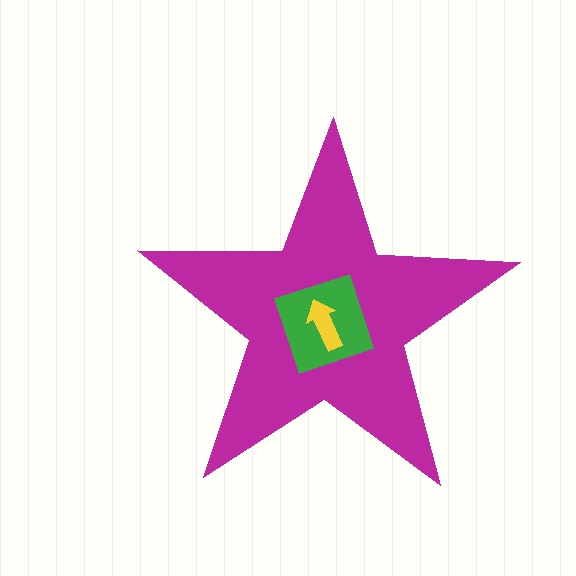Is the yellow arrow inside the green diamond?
Yes.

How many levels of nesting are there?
3.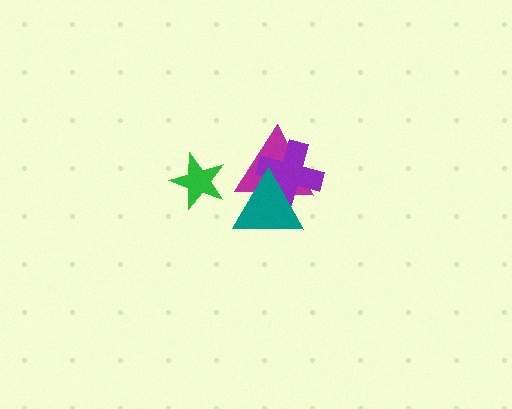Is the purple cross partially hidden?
Yes, it is partially covered by another shape.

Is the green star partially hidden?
No, no other shape covers it.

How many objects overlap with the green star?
0 objects overlap with the green star.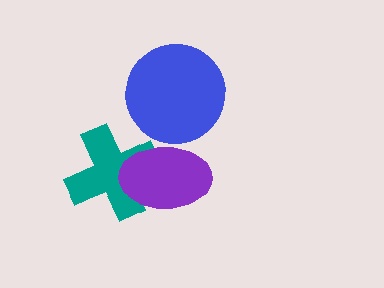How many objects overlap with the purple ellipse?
2 objects overlap with the purple ellipse.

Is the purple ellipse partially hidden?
No, no other shape covers it.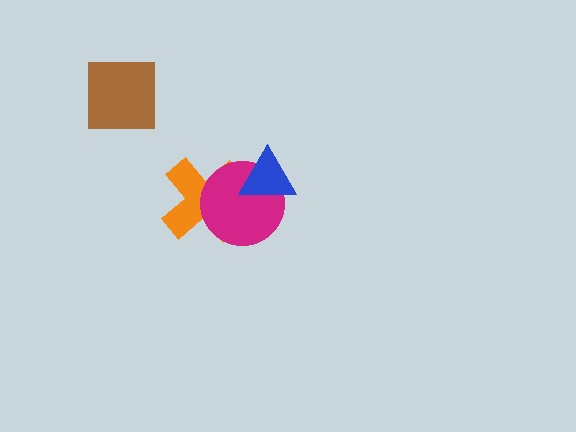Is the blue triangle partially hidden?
No, no other shape covers it.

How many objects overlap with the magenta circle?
2 objects overlap with the magenta circle.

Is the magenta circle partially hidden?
Yes, it is partially covered by another shape.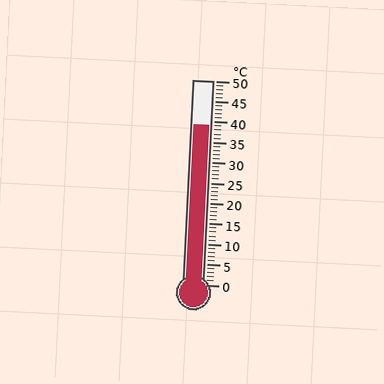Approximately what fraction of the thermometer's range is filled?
The thermometer is filled to approximately 80% of its range.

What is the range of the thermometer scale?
The thermometer scale ranges from 0°C to 50°C.